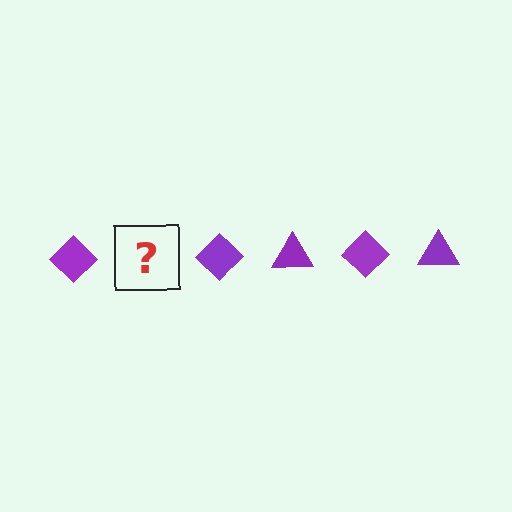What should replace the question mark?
The question mark should be replaced with a purple triangle.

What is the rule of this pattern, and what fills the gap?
The rule is that the pattern cycles through diamond, triangle shapes in purple. The gap should be filled with a purple triangle.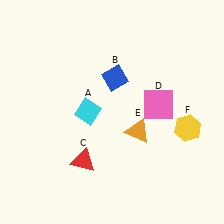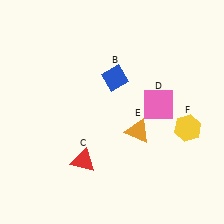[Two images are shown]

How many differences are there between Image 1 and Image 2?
There is 1 difference between the two images.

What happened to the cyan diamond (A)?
The cyan diamond (A) was removed in Image 2. It was in the top-left area of Image 1.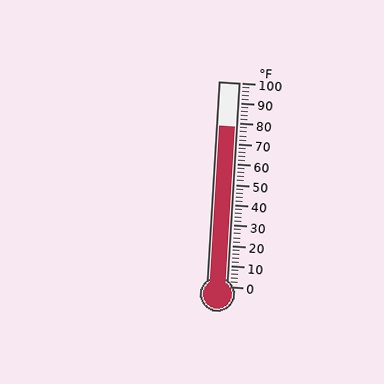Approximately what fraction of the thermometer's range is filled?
The thermometer is filled to approximately 80% of its range.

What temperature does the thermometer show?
The thermometer shows approximately 78°F.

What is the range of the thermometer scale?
The thermometer scale ranges from 0°F to 100°F.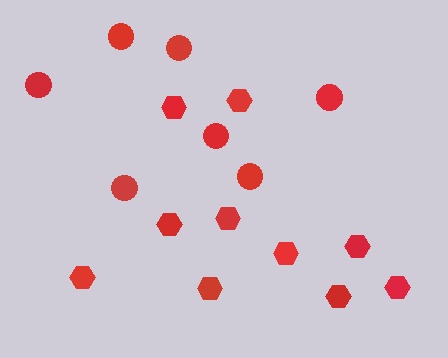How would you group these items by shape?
There are 2 groups: one group of circles (7) and one group of hexagons (10).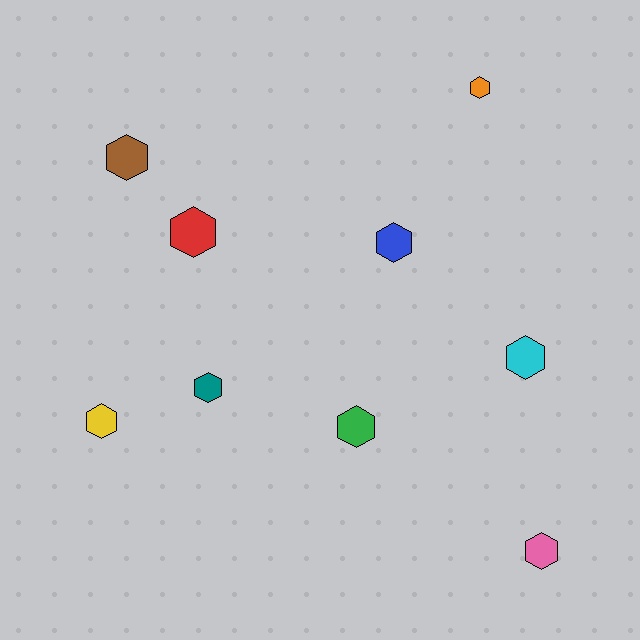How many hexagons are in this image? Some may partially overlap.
There are 9 hexagons.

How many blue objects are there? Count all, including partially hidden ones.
There is 1 blue object.